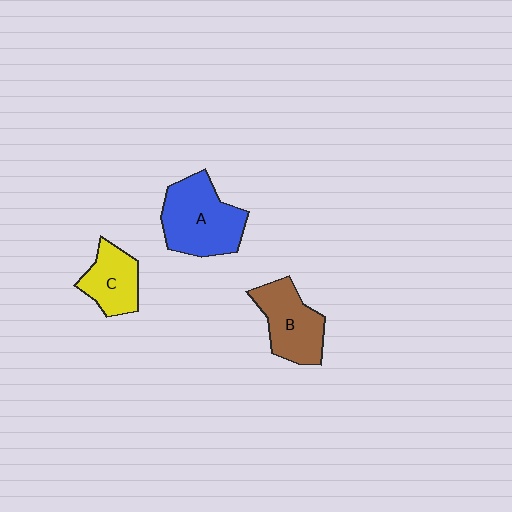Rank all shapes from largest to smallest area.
From largest to smallest: A (blue), B (brown), C (yellow).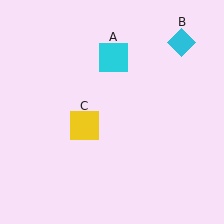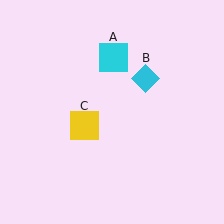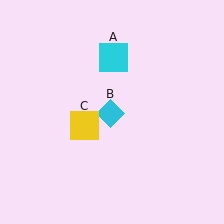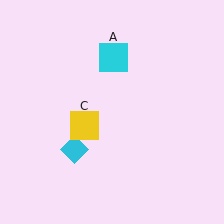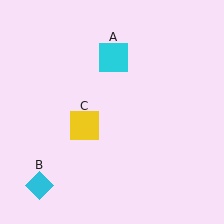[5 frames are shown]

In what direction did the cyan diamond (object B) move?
The cyan diamond (object B) moved down and to the left.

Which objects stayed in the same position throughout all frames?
Cyan square (object A) and yellow square (object C) remained stationary.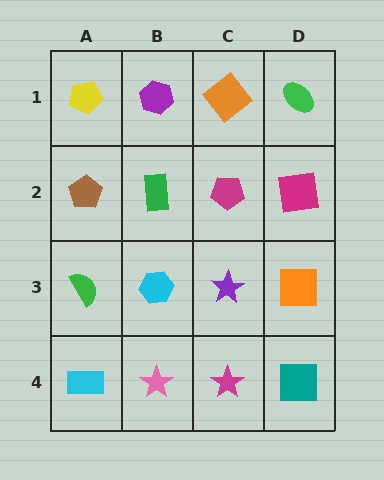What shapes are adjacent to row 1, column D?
A magenta square (row 2, column D), an orange diamond (row 1, column C).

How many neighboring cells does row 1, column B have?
3.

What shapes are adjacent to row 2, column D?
A green ellipse (row 1, column D), an orange square (row 3, column D), a magenta pentagon (row 2, column C).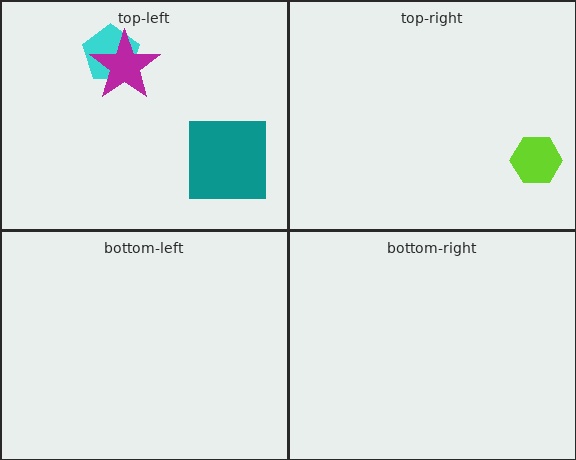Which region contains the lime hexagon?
The top-right region.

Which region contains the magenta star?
The top-left region.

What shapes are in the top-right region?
The lime hexagon.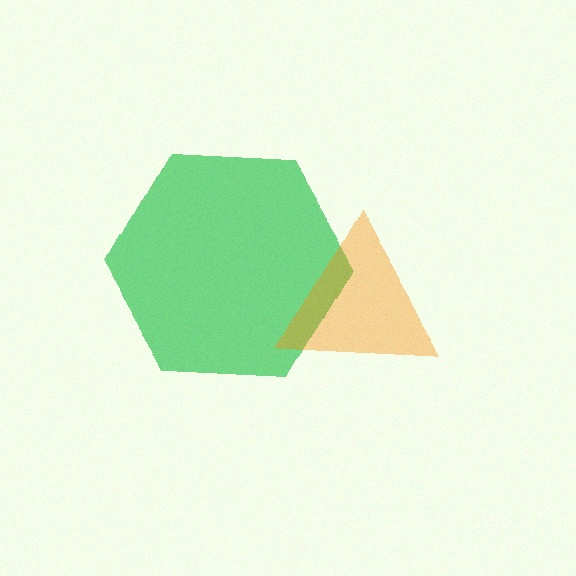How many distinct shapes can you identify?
There are 2 distinct shapes: a green hexagon, an orange triangle.